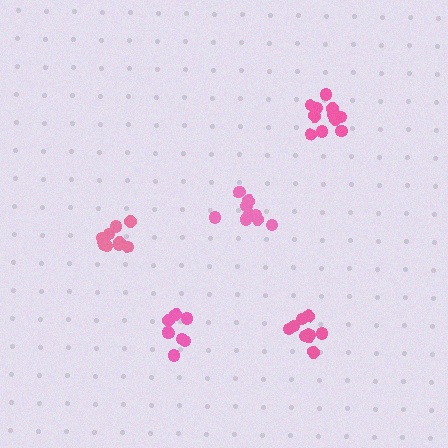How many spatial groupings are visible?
There are 5 spatial groupings.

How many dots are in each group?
Group 1: 10 dots, Group 2: 11 dots, Group 3: 8 dots, Group 4: 9 dots, Group 5: 12 dots (50 total).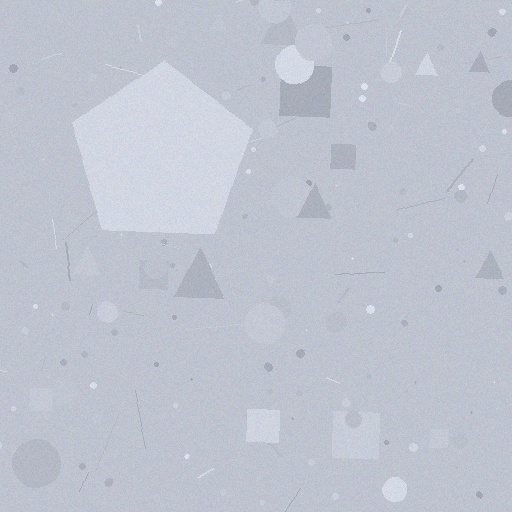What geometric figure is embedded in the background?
A pentagon is embedded in the background.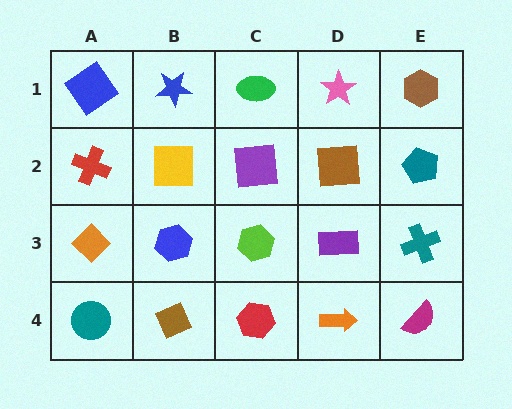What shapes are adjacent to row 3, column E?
A teal pentagon (row 2, column E), a magenta semicircle (row 4, column E), a purple rectangle (row 3, column D).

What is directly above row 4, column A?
An orange diamond.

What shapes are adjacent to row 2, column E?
A brown hexagon (row 1, column E), a teal cross (row 3, column E), a brown square (row 2, column D).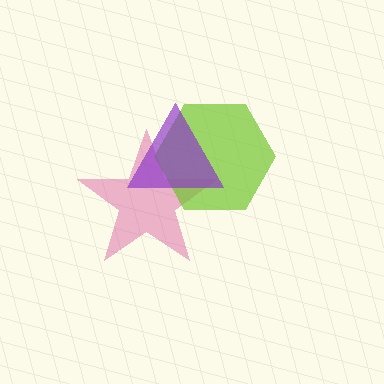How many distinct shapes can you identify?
There are 3 distinct shapes: a pink star, a lime hexagon, a purple triangle.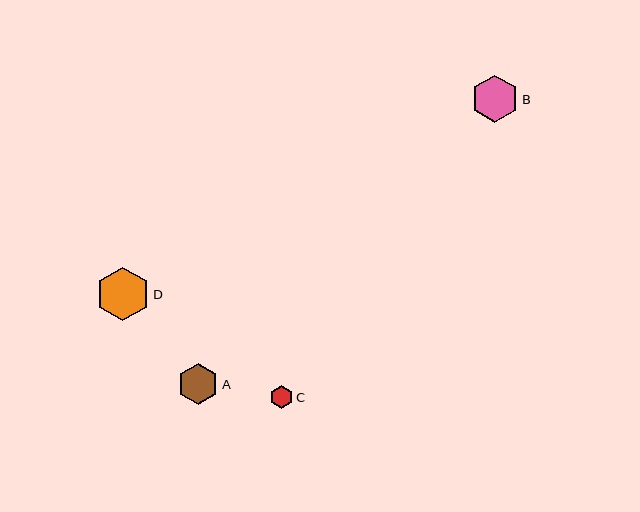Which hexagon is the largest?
Hexagon D is the largest with a size of approximately 54 pixels.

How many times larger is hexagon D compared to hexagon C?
Hexagon D is approximately 2.3 times the size of hexagon C.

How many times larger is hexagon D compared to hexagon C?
Hexagon D is approximately 2.3 times the size of hexagon C.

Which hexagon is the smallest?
Hexagon C is the smallest with a size of approximately 23 pixels.